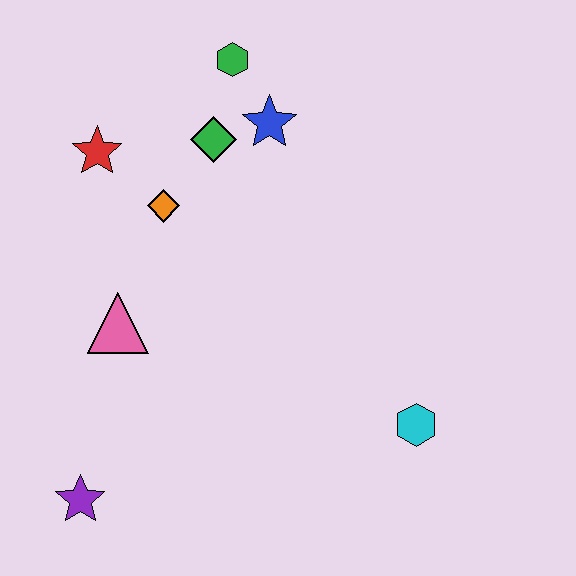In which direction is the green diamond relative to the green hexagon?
The green diamond is below the green hexagon.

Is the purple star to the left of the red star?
Yes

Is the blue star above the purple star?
Yes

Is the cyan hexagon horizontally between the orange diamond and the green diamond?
No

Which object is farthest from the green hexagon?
The purple star is farthest from the green hexagon.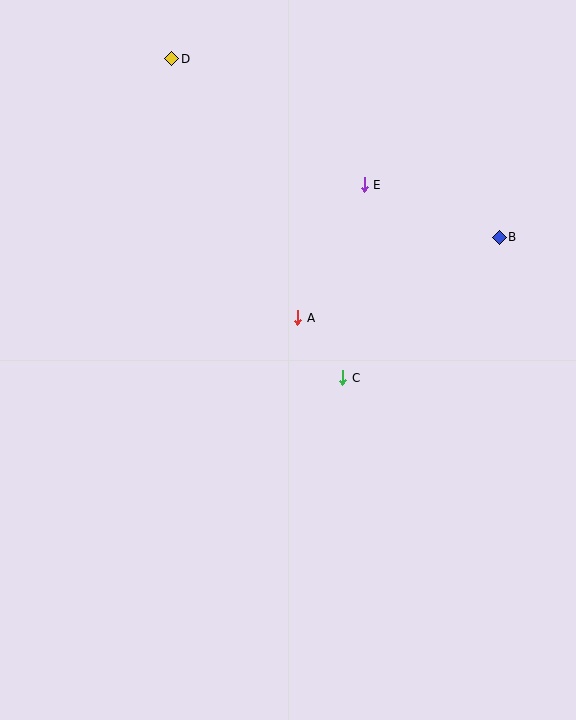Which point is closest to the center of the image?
Point A at (298, 318) is closest to the center.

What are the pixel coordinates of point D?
Point D is at (172, 59).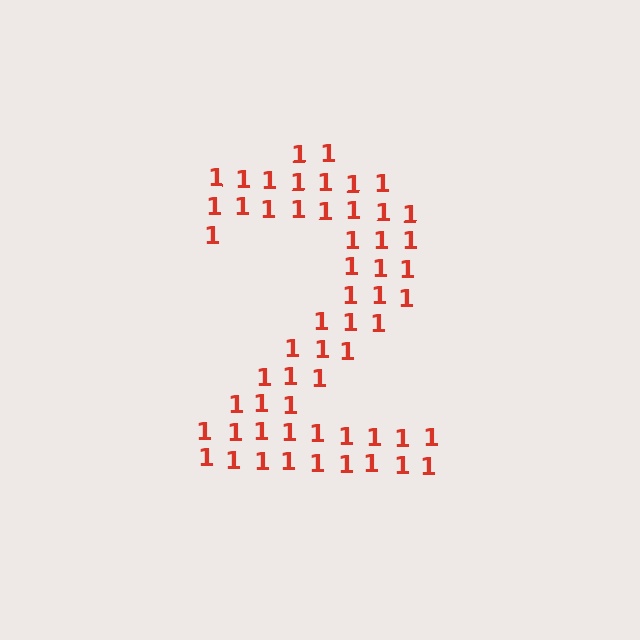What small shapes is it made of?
It is made of small digit 1's.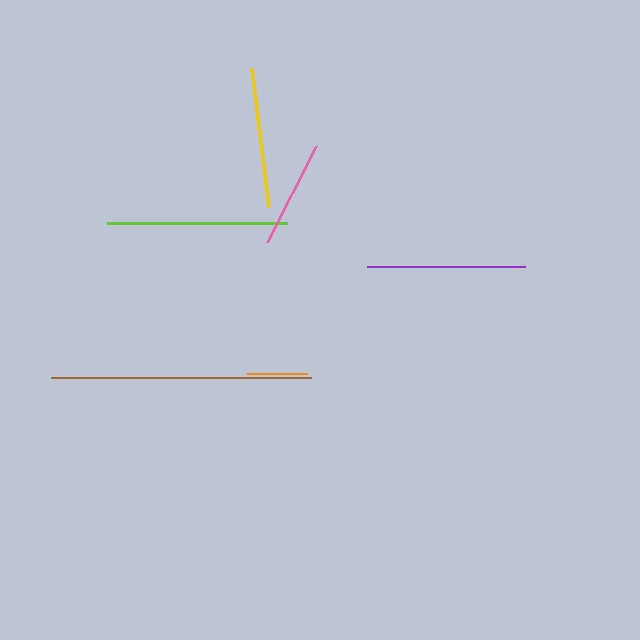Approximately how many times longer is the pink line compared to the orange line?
The pink line is approximately 1.8 times the length of the orange line.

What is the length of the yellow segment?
The yellow segment is approximately 141 pixels long.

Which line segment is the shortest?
The orange line is the shortest at approximately 61 pixels.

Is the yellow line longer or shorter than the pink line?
The yellow line is longer than the pink line.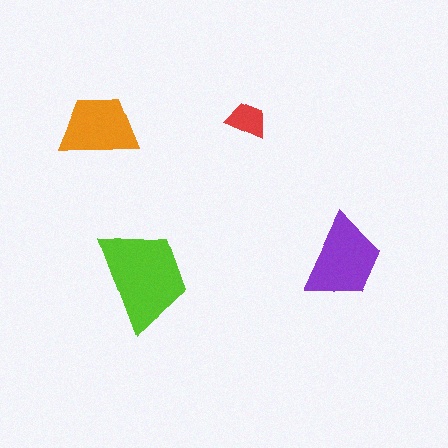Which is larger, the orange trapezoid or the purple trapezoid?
The purple one.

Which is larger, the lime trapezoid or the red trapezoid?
The lime one.